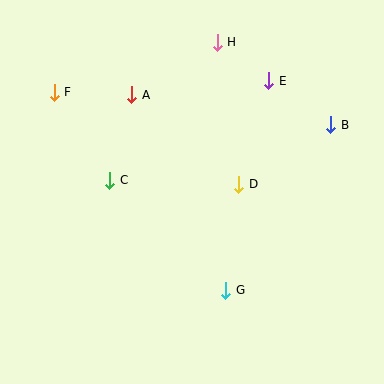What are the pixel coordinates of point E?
Point E is at (269, 81).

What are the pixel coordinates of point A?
Point A is at (132, 95).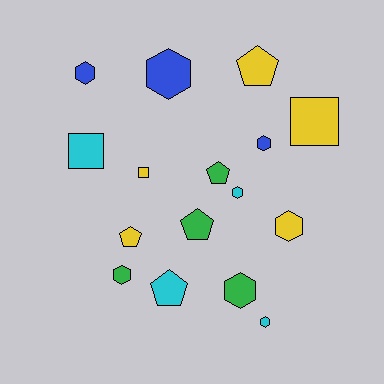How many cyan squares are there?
There is 1 cyan square.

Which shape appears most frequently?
Hexagon, with 8 objects.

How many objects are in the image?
There are 16 objects.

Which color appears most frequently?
Yellow, with 5 objects.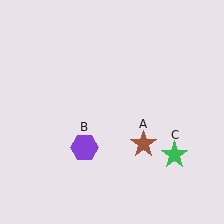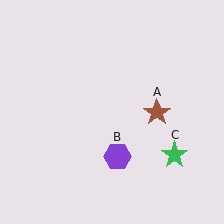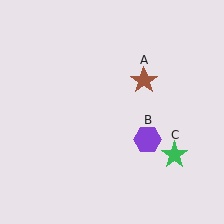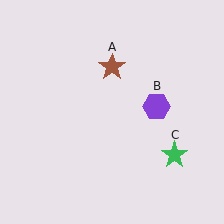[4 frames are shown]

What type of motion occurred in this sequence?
The brown star (object A), purple hexagon (object B) rotated counterclockwise around the center of the scene.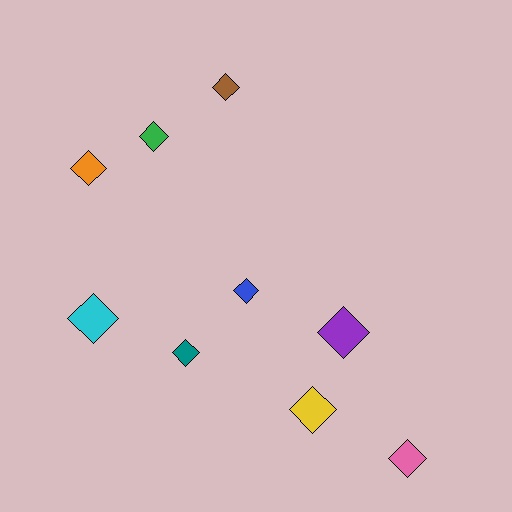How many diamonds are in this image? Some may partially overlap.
There are 9 diamonds.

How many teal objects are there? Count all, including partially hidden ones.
There is 1 teal object.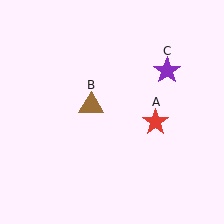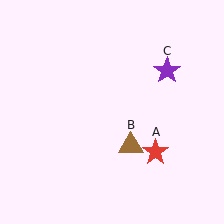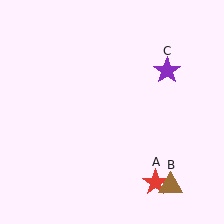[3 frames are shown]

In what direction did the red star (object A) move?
The red star (object A) moved down.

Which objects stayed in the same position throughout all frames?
Purple star (object C) remained stationary.